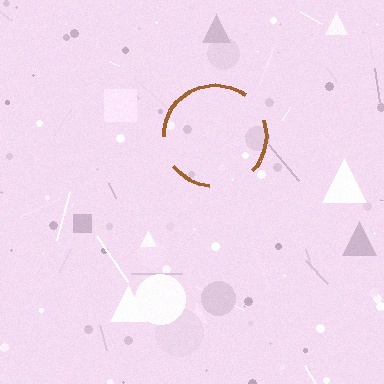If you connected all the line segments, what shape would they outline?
They would outline a circle.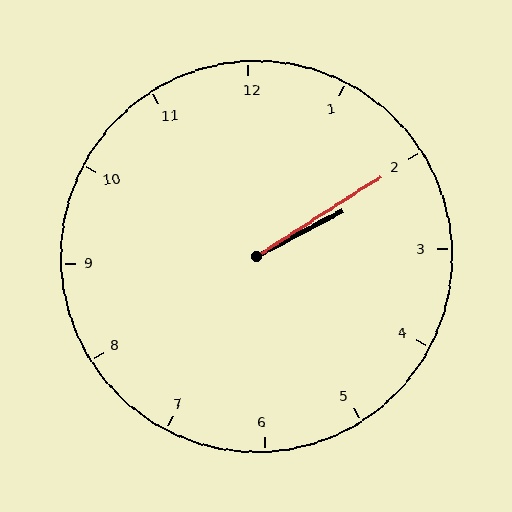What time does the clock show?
2:10.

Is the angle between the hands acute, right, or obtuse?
It is acute.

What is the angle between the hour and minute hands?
Approximately 5 degrees.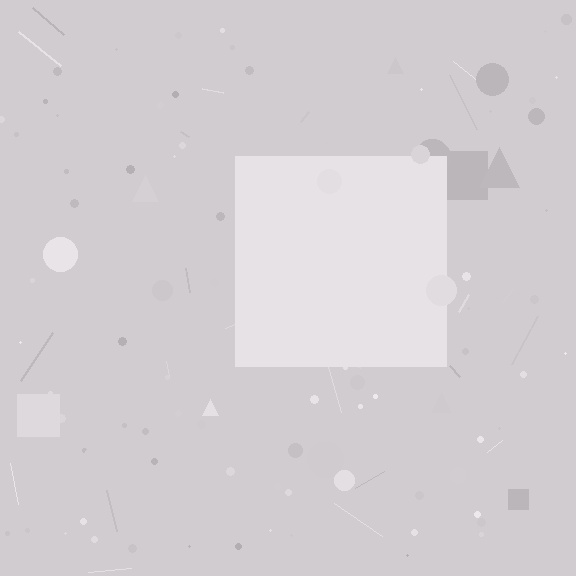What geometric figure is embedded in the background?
A square is embedded in the background.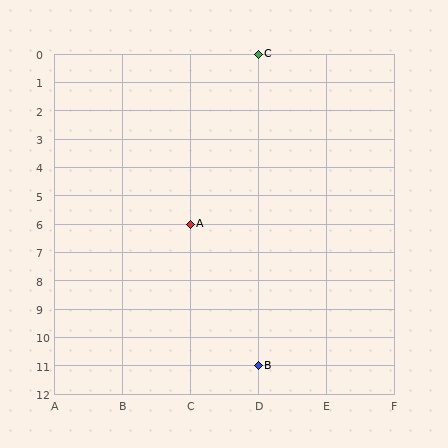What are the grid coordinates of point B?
Point B is at grid coordinates (D, 11).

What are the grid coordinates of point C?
Point C is at grid coordinates (D, 0).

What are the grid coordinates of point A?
Point A is at grid coordinates (C, 6).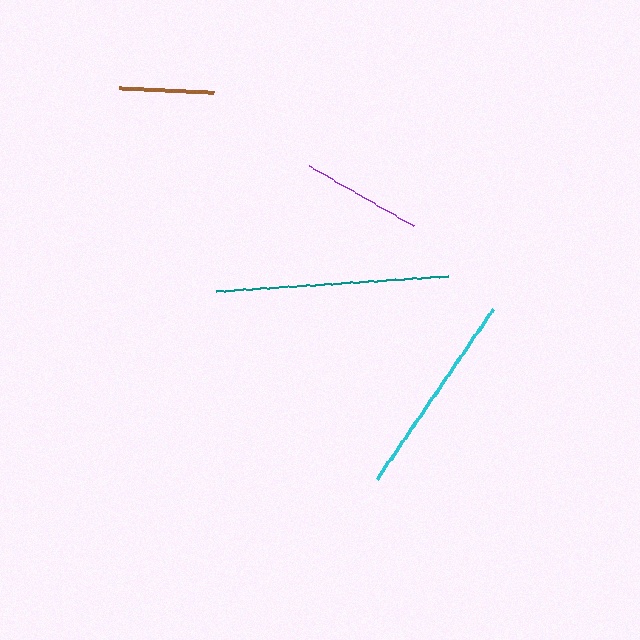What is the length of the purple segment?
The purple segment is approximately 121 pixels long.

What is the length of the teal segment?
The teal segment is approximately 232 pixels long.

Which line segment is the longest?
The teal line is the longest at approximately 232 pixels.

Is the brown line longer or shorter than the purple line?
The purple line is longer than the brown line.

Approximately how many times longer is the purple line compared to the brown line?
The purple line is approximately 1.3 times the length of the brown line.